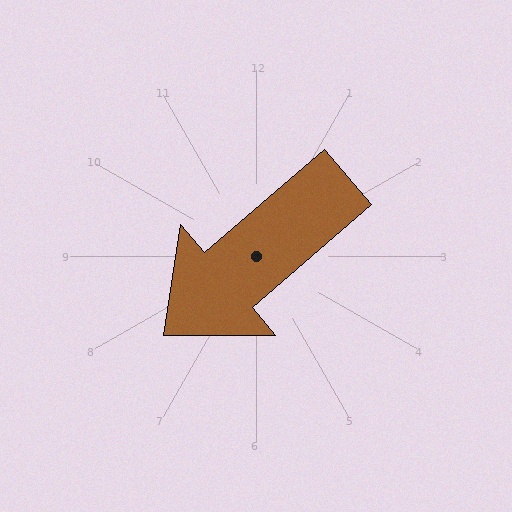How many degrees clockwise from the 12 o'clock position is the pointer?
Approximately 229 degrees.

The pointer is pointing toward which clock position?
Roughly 8 o'clock.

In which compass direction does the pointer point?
Southwest.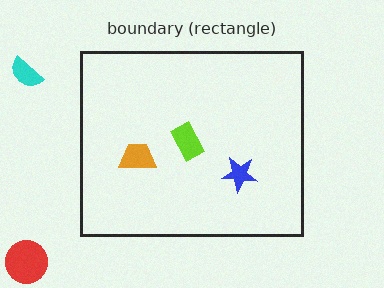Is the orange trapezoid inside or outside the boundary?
Inside.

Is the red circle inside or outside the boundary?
Outside.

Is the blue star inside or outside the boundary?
Inside.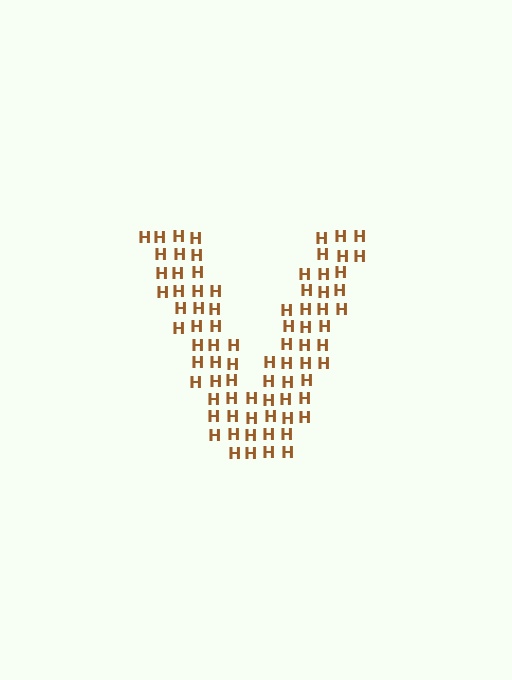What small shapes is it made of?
It is made of small letter H's.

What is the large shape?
The large shape is the letter V.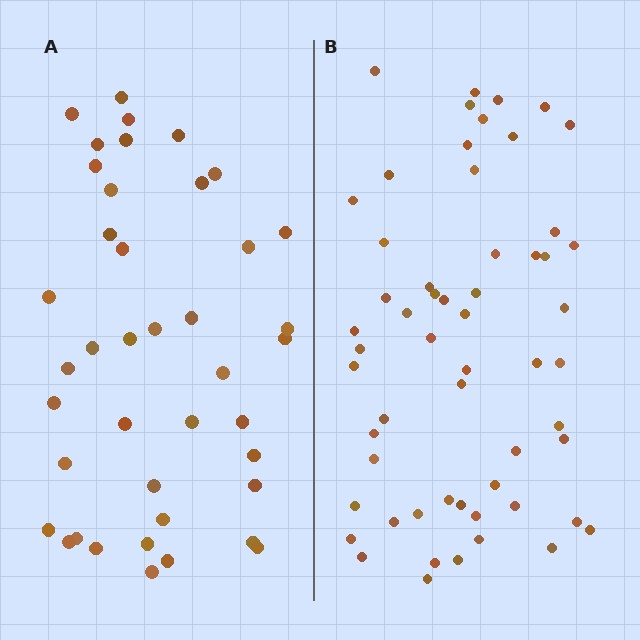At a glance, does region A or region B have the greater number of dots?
Region B (the right region) has more dots.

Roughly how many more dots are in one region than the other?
Region B has approximately 15 more dots than region A.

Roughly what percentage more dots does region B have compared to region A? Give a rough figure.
About 40% more.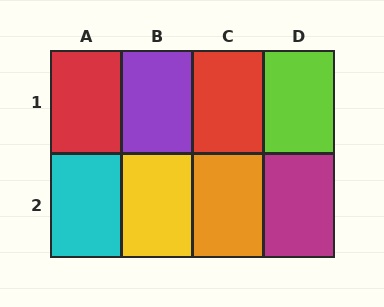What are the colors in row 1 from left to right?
Red, purple, red, lime.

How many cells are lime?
1 cell is lime.